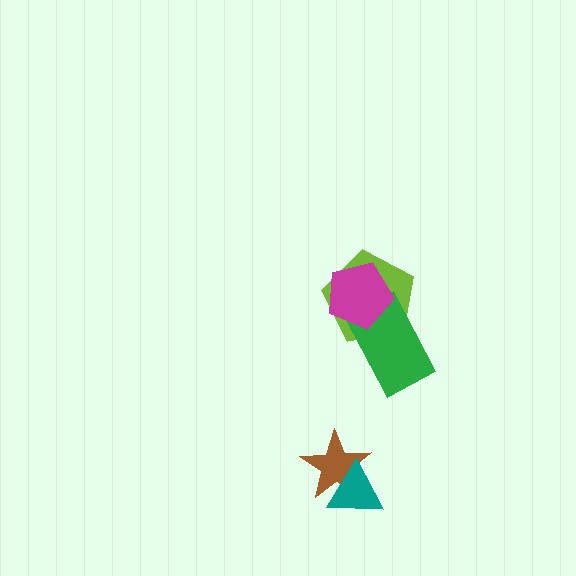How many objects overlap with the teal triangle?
1 object overlaps with the teal triangle.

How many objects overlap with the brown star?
1 object overlaps with the brown star.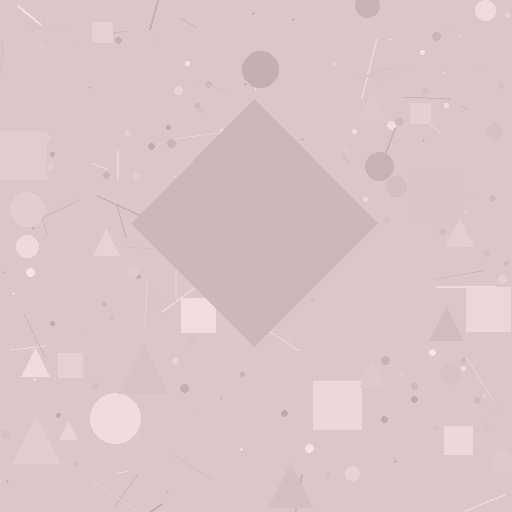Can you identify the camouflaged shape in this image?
The camouflaged shape is a diamond.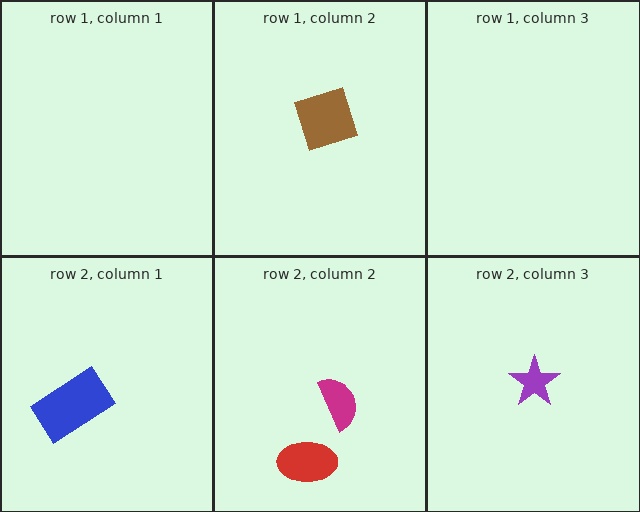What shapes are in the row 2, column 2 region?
The red ellipse, the magenta semicircle.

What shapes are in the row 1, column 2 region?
The brown square.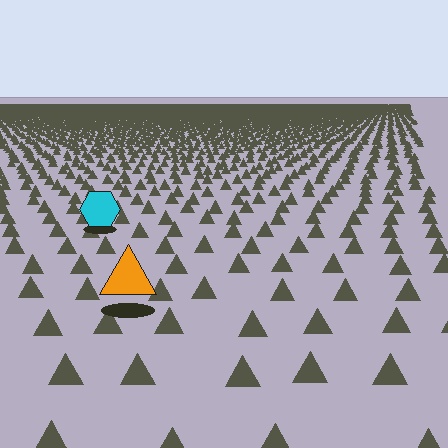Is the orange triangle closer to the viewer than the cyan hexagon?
Yes. The orange triangle is closer — you can tell from the texture gradient: the ground texture is coarser near it.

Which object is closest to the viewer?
The orange triangle is closest. The texture marks near it are larger and more spread out.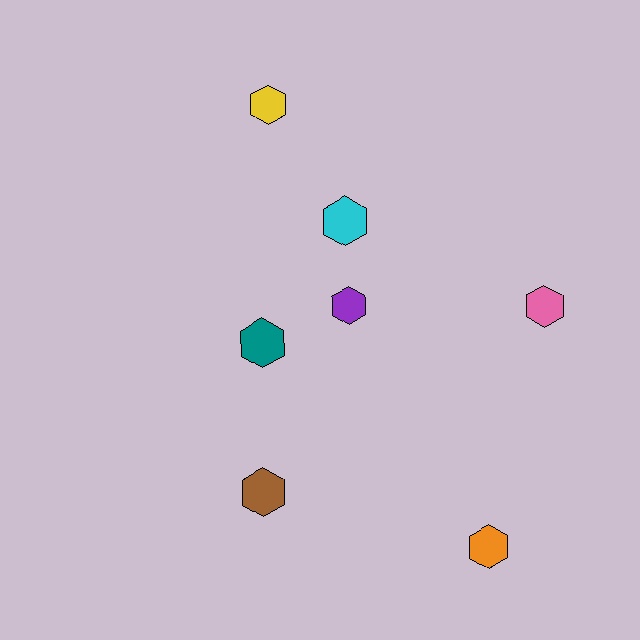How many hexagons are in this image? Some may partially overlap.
There are 7 hexagons.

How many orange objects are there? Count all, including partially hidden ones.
There is 1 orange object.